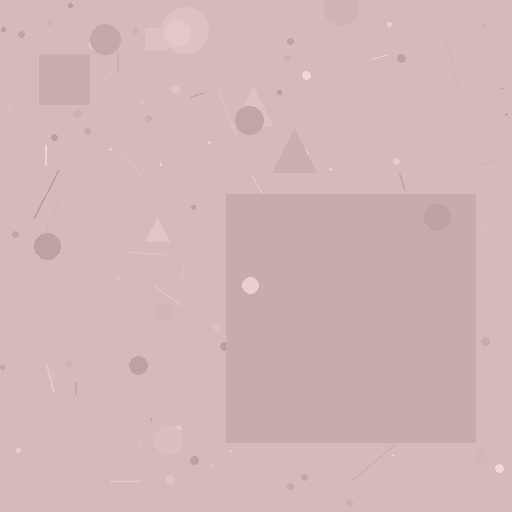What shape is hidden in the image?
A square is hidden in the image.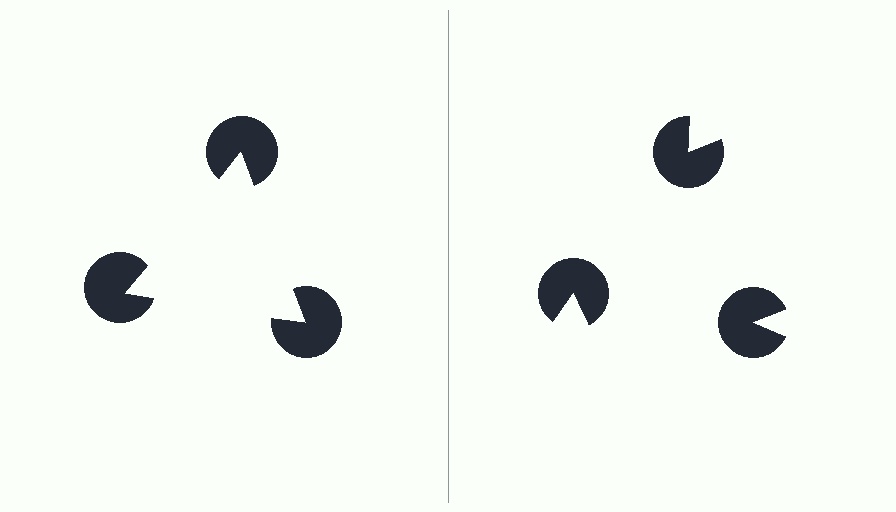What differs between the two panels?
The pac-man discs are positioned identically on both sides; only the wedge orientations differ. On the left they align to a triangle; on the right they are misaligned.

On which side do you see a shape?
An illusory triangle appears on the left side. On the right side the wedge cuts are rotated, so no coherent shape forms.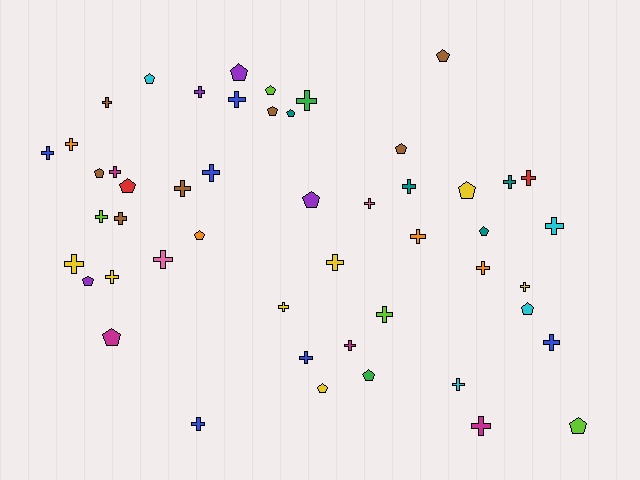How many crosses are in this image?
There are 31 crosses.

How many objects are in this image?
There are 50 objects.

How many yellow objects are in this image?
There are 7 yellow objects.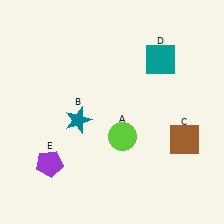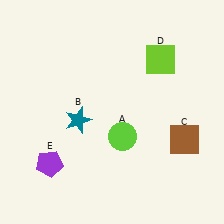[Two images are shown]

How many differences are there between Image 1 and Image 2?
There is 1 difference between the two images.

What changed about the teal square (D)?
In Image 1, D is teal. In Image 2, it changed to lime.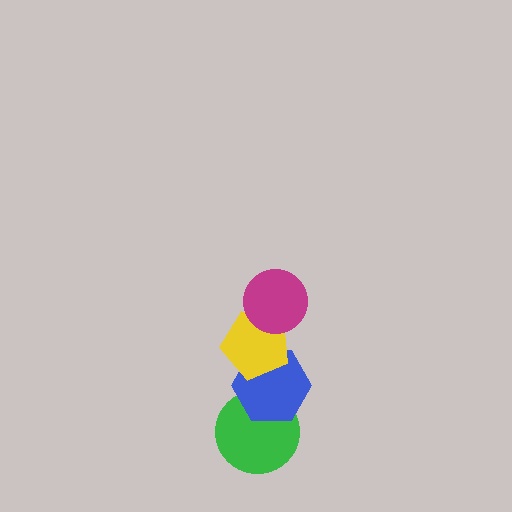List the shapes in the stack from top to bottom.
From top to bottom: the magenta circle, the yellow pentagon, the blue hexagon, the green circle.